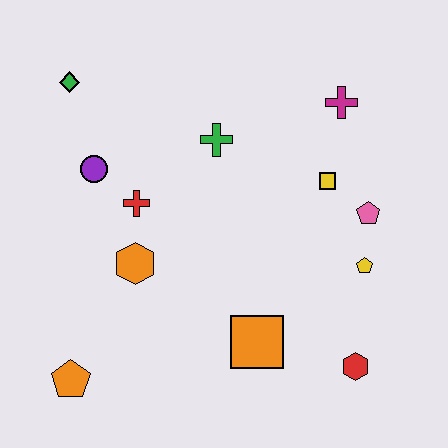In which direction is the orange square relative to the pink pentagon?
The orange square is below the pink pentagon.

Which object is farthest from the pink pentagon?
The orange pentagon is farthest from the pink pentagon.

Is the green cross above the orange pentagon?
Yes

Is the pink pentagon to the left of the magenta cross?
No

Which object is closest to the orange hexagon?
The red cross is closest to the orange hexagon.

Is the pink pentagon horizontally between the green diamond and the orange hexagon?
No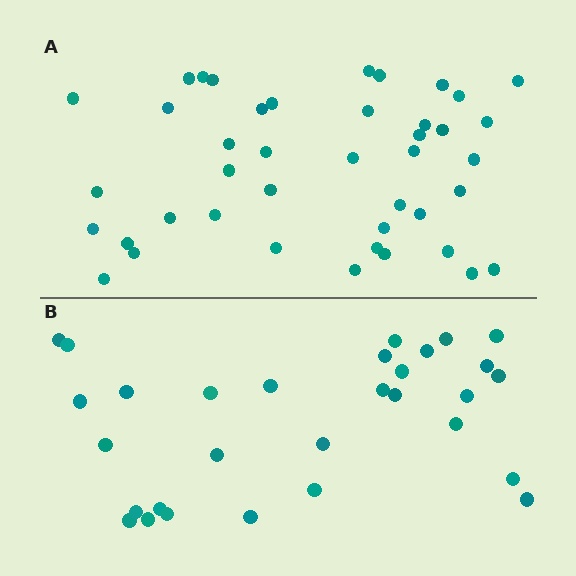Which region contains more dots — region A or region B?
Region A (the top region) has more dots.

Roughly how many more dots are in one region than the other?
Region A has roughly 12 or so more dots than region B.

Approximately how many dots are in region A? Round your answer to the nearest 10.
About 40 dots. (The exact count is 42, which rounds to 40.)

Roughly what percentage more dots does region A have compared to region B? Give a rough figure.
About 40% more.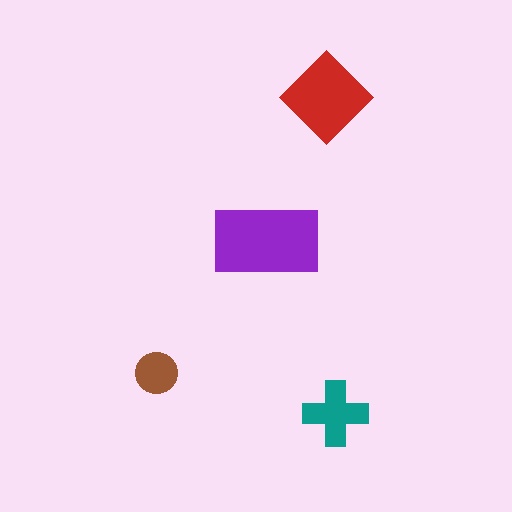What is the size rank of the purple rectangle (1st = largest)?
1st.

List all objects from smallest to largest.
The brown circle, the teal cross, the red diamond, the purple rectangle.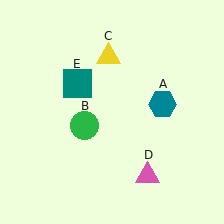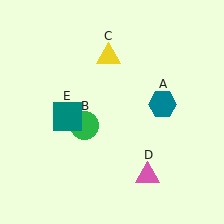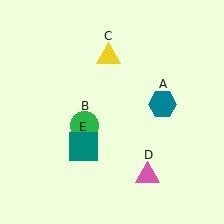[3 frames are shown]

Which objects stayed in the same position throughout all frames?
Teal hexagon (object A) and green circle (object B) and yellow triangle (object C) and pink triangle (object D) remained stationary.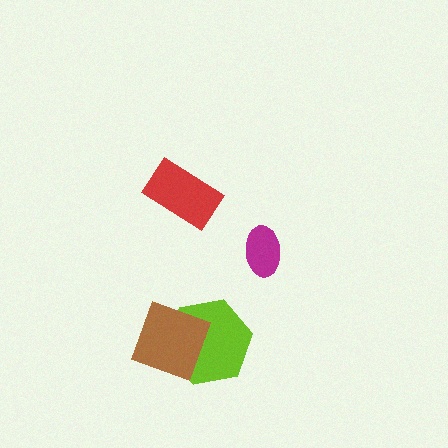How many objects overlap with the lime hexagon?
1 object overlaps with the lime hexagon.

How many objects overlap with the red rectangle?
0 objects overlap with the red rectangle.